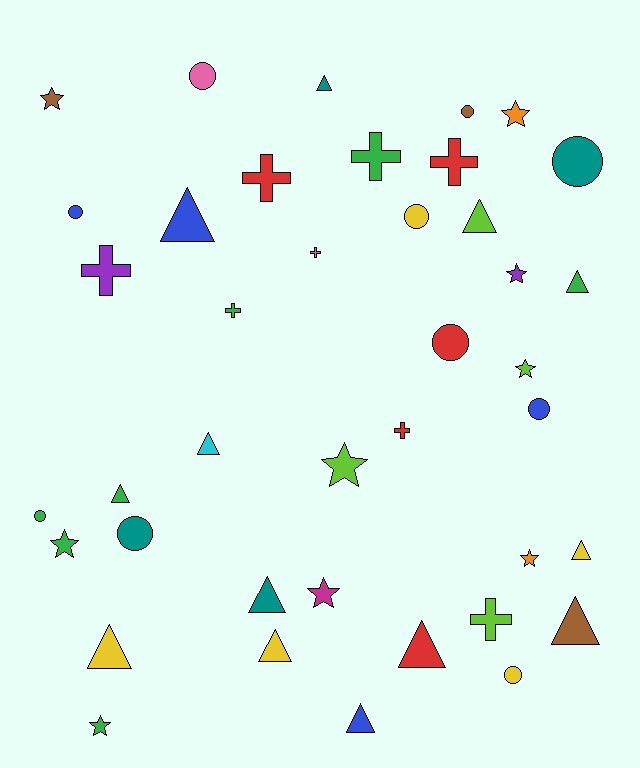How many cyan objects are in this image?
There is 1 cyan object.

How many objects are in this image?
There are 40 objects.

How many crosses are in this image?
There are 8 crosses.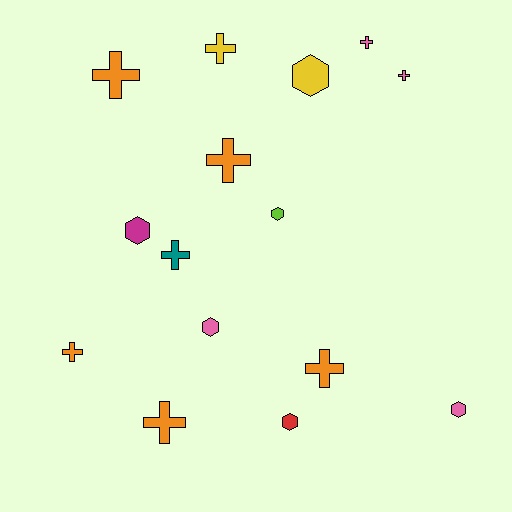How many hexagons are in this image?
There are 6 hexagons.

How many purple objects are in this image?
There are no purple objects.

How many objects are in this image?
There are 15 objects.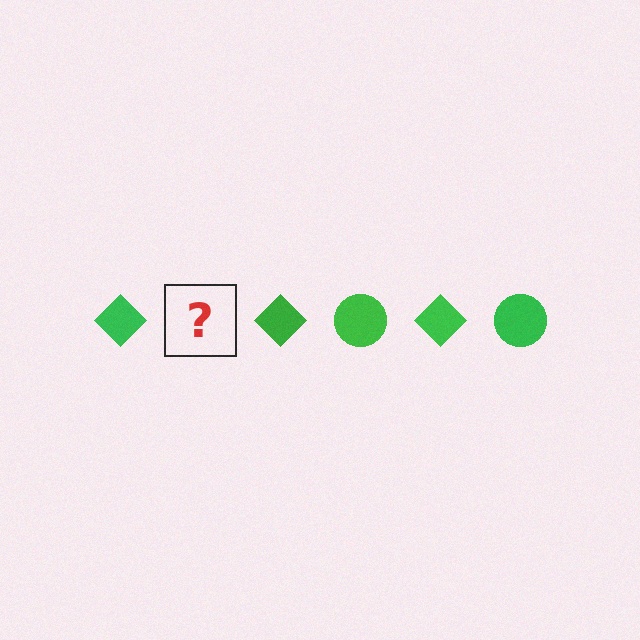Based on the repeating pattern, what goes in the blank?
The blank should be a green circle.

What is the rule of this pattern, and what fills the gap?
The rule is that the pattern cycles through diamond, circle shapes in green. The gap should be filled with a green circle.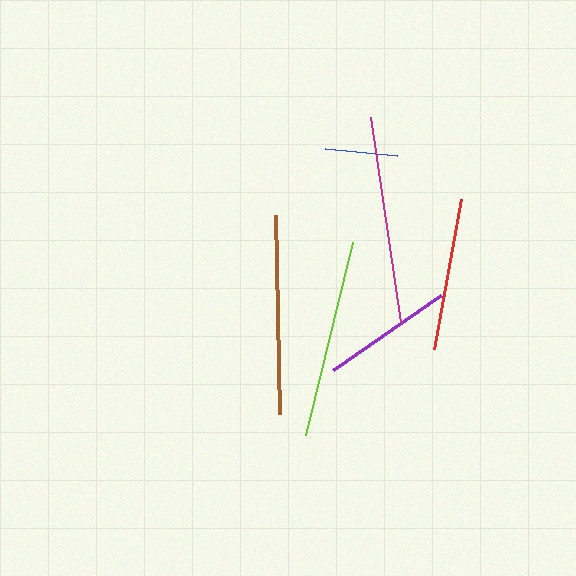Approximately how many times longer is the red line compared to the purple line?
The red line is approximately 1.2 times the length of the purple line.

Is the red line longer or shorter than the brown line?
The brown line is longer than the red line.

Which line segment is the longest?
The magenta line is the longest at approximately 207 pixels.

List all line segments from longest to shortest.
From longest to shortest: magenta, brown, lime, red, purple, blue.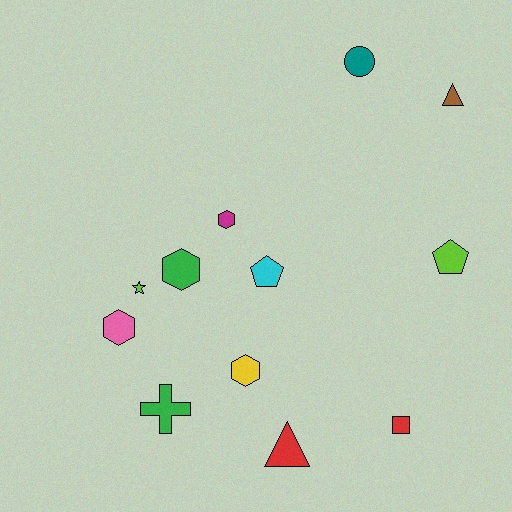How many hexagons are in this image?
There are 4 hexagons.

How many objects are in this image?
There are 12 objects.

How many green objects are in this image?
There are 2 green objects.